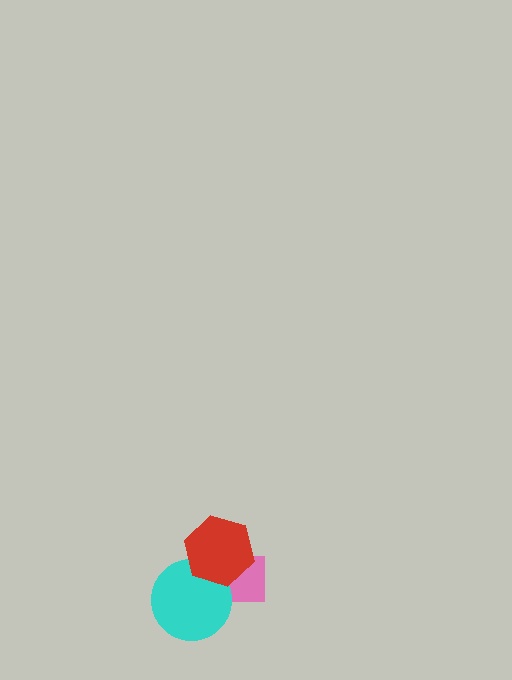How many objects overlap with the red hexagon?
2 objects overlap with the red hexagon.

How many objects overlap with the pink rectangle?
2 objects overlap with the pink rectangle.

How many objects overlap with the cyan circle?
2 objects overlap with the cyan circle.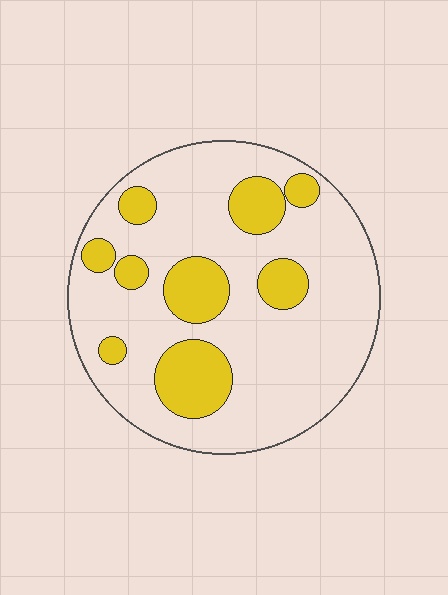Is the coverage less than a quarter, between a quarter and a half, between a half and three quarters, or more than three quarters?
Less than a quarter.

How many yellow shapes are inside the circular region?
9.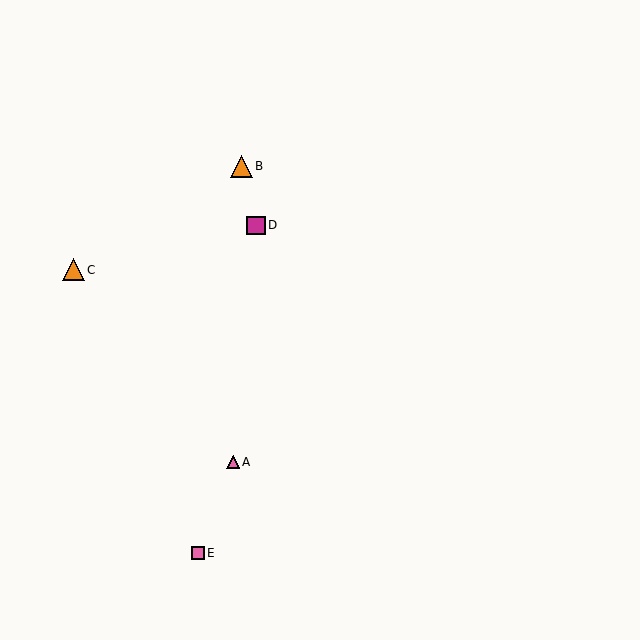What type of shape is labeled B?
Shape B is an orange triangle.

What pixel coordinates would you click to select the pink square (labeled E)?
Click at (198, 553) to select the pink square E.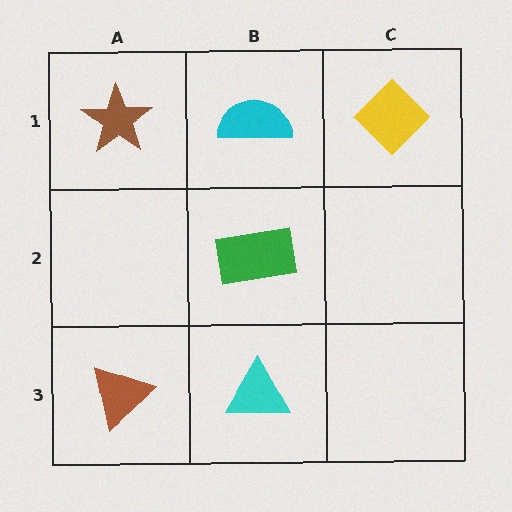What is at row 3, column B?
A cyan triangle.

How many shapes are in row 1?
3 shapes.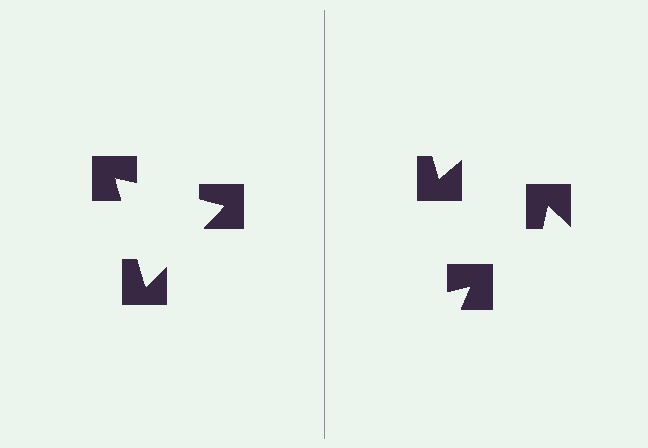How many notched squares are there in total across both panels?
6 — 3 on each side.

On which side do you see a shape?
An illusory triangle appears on the left side. On the right side the wedge cuts are rotated, so no coherent shape forms.